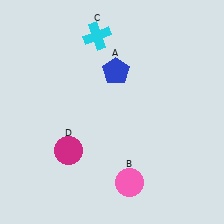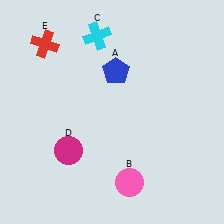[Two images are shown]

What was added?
A red cross (E) was added in Image 2.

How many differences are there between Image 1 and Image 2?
There is 1 difference between the two images.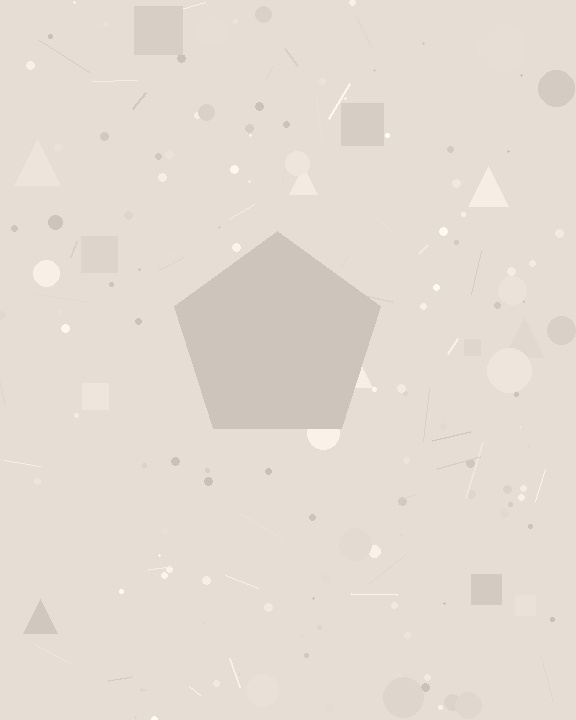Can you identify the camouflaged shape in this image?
The camouflaged shape is a pentagon.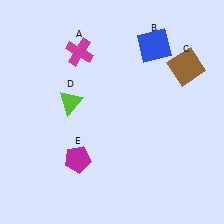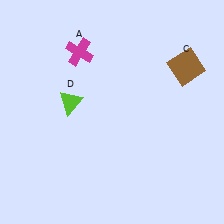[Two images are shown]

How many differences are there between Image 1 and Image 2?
There are 2 differences between the two images.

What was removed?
The magenta pentagon (E), the blue square (B) were removed in Image 2.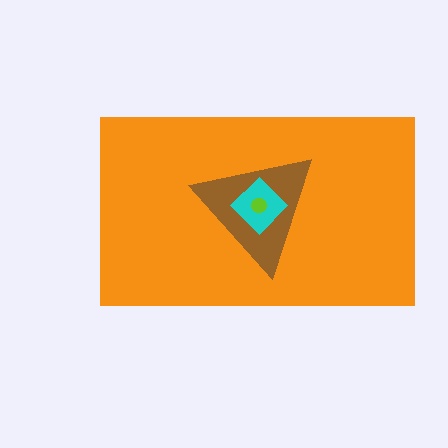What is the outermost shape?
The orange rectangle.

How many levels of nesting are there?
4.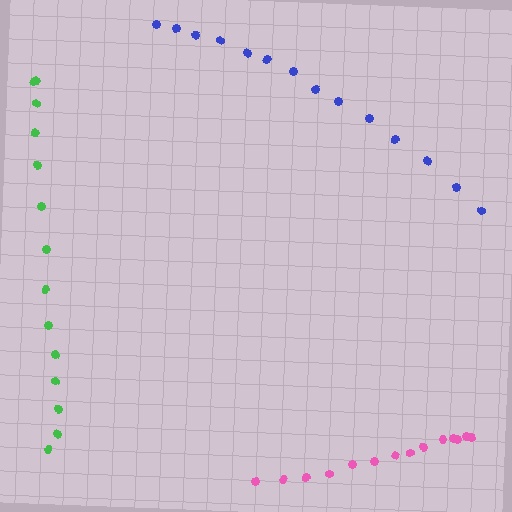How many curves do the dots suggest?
There are 3 distinct paths.